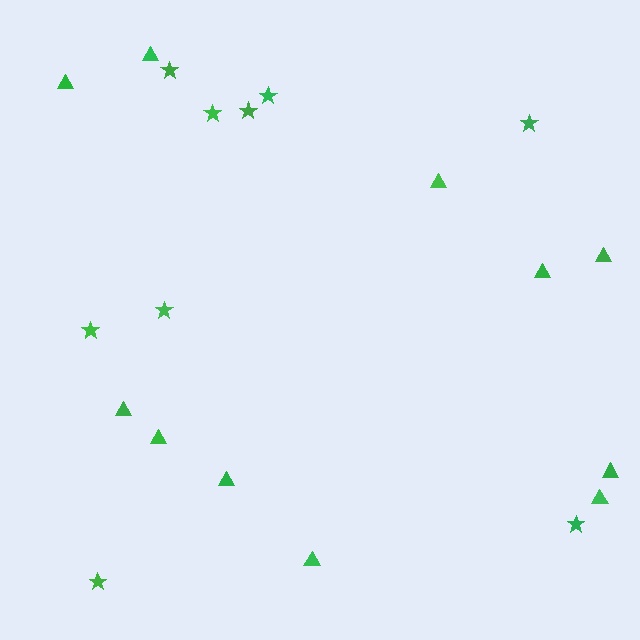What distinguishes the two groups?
There are 2 groups: one group of stars (9) and one group of triangles (11).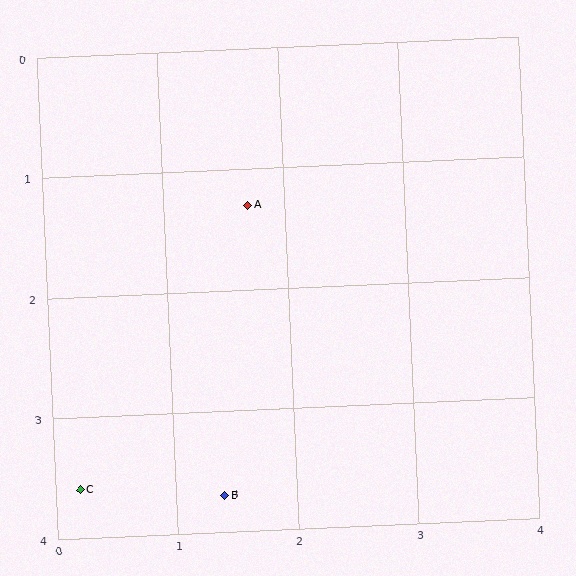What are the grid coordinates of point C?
Point C is at approximately (0.2, 3.6).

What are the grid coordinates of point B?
Point B is at approximately (1.4, 3.7).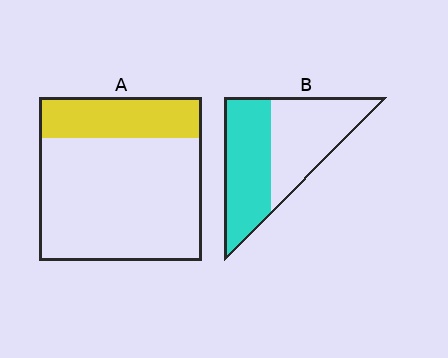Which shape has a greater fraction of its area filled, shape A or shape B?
Shape B.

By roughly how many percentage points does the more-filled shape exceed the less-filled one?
By roughly 25 percentage points (B over A).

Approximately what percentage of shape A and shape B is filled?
A is approximately 25% and B is approximately 50%.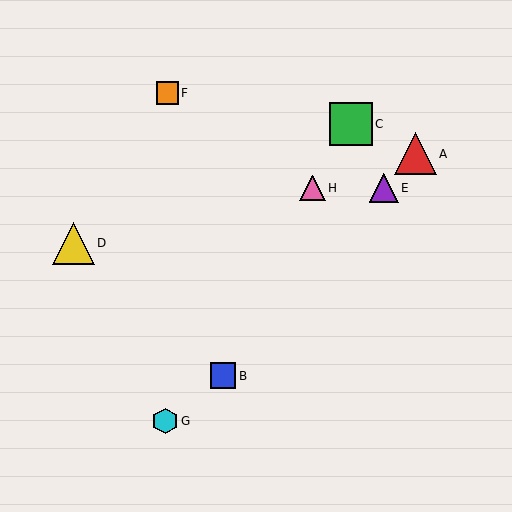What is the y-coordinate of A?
Object A is at y≈154.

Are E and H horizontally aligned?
Yes, both are at y≈188.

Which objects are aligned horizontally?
Objects E, H are aligned horizontally.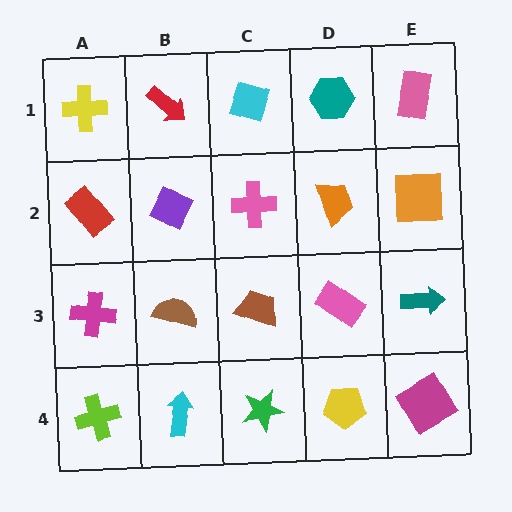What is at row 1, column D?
A teal hexagon.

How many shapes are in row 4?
5 shapes.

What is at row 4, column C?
A green star.